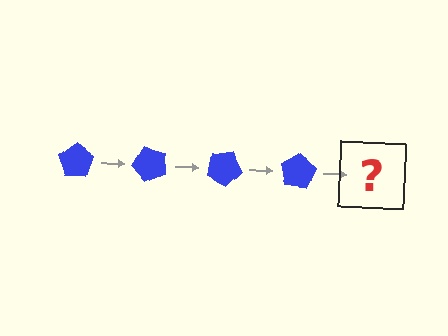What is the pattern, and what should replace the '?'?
The pattern is that the pentagon rotates 50 degrees each step. The '?' should be a blue pentagon rotated 200 degrees.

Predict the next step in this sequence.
The next step is a blue pentagon rotated 200 degrees.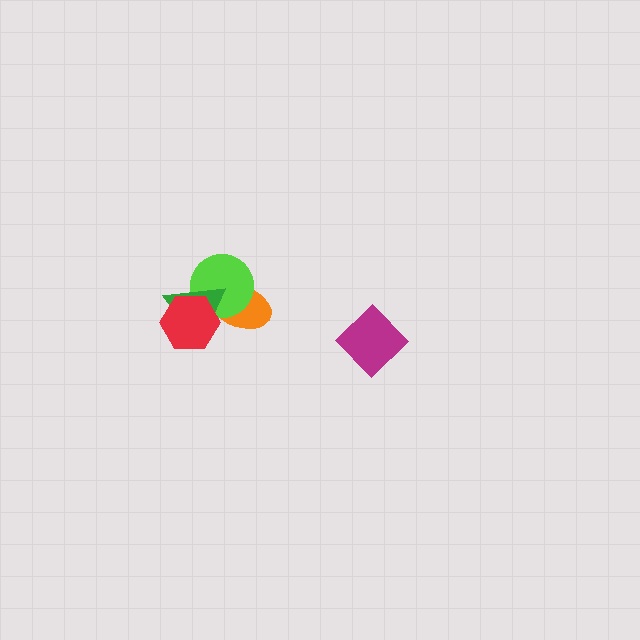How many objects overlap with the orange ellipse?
3 objects overlap with the orange ellipse.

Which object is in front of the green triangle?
The red hexagon is in front of the green triangle.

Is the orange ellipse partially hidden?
Yes, it is partially covered by another shape.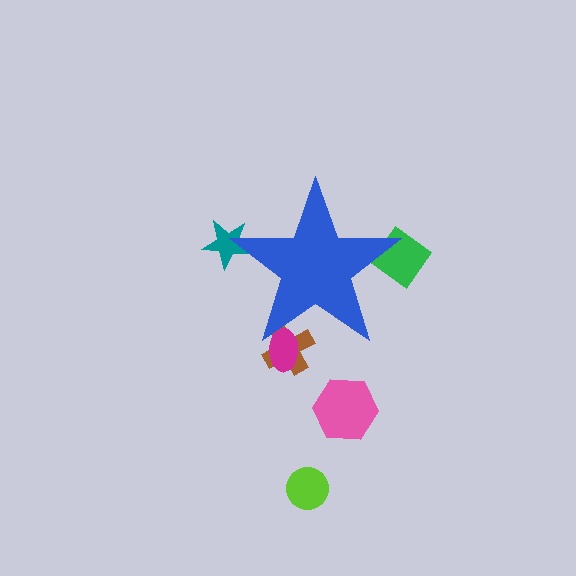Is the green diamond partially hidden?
Yes, the green diamond is partially hidden behind the blue star.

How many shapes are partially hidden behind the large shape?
4 shapes are partially hidden.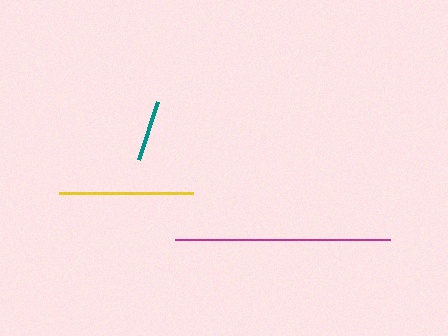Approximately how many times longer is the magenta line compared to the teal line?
The magenta line is approximately 3.5 times the length of the teal line.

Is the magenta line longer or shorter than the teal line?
The magenta line is longer than the teal line.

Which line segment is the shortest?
The teal line is the shortest at approximately 61 pixels.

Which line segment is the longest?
The magenta line is the longest at approximately 215 pixels.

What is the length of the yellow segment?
The yellow segment is approximately 135 pixels long.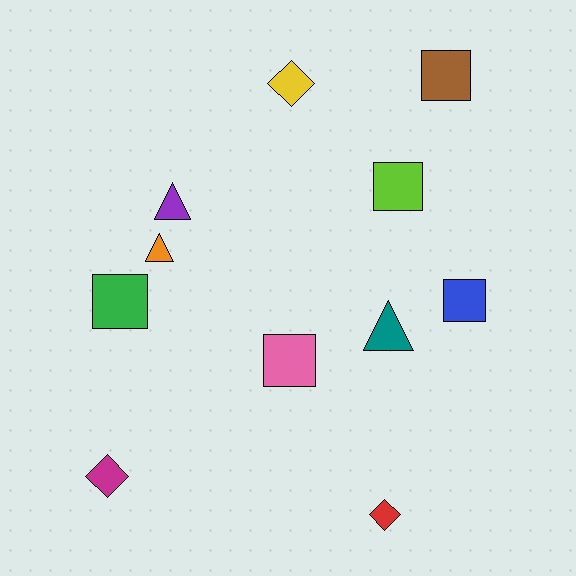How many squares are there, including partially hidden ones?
There are 5 squares.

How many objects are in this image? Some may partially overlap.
There are 11 objects.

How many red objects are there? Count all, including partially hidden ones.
There is 1 red object.